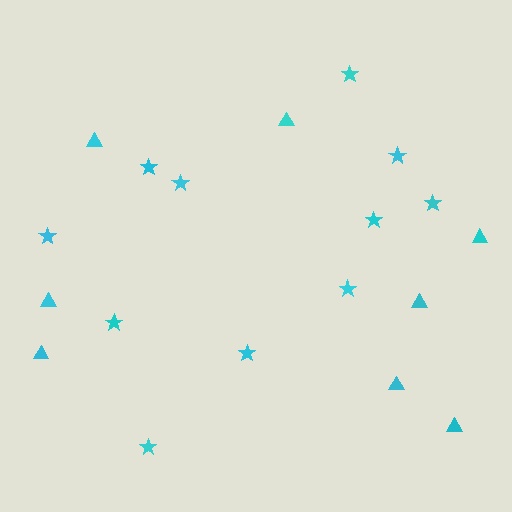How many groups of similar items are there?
There are 2 groups: one group of triangles (8) and one group of stars (11).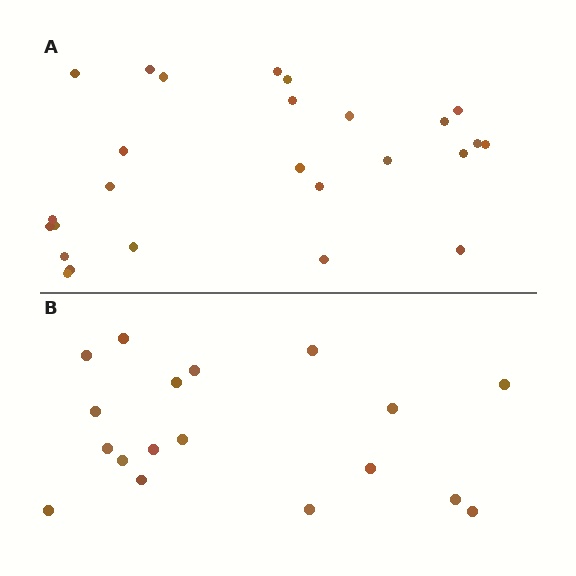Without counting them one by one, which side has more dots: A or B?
Region A (the top region) has more dots.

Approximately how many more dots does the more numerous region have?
Region A has roughly 8 or so more dots than region B.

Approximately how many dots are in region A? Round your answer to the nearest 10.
About 30 dots. (The exact count is 26, which rounds to 30.)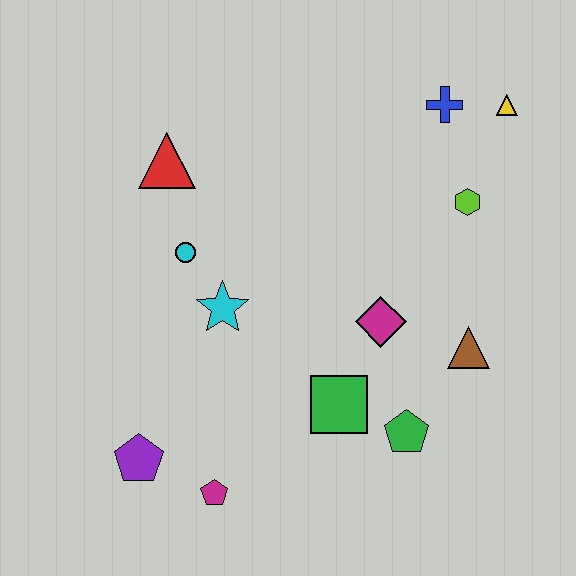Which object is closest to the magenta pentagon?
The purple pentagon is closest to the magenta pentagon.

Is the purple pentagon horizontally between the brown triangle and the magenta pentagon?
No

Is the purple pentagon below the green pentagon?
Yes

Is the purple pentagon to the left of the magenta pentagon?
Yes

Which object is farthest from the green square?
The yellow triangle is farthest from the green square.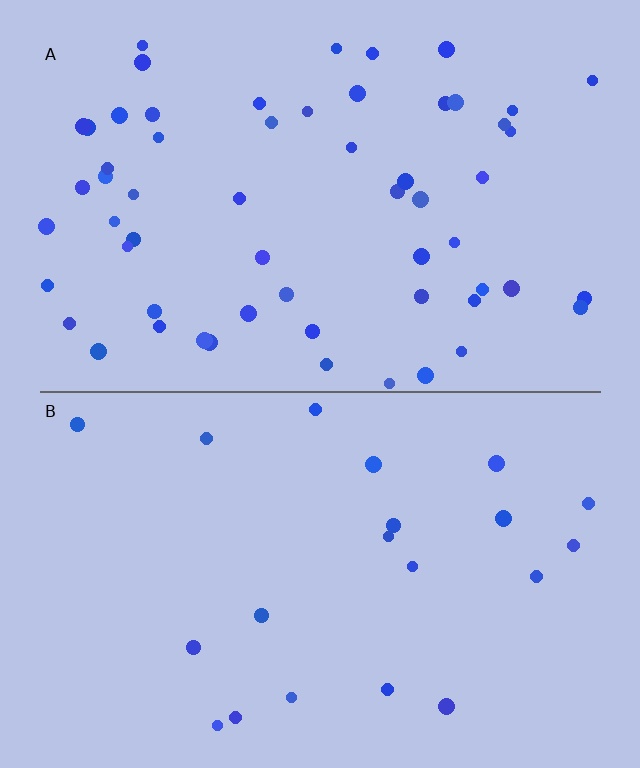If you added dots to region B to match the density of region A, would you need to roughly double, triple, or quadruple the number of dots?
Approximately triple.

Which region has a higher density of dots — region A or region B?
A (the top).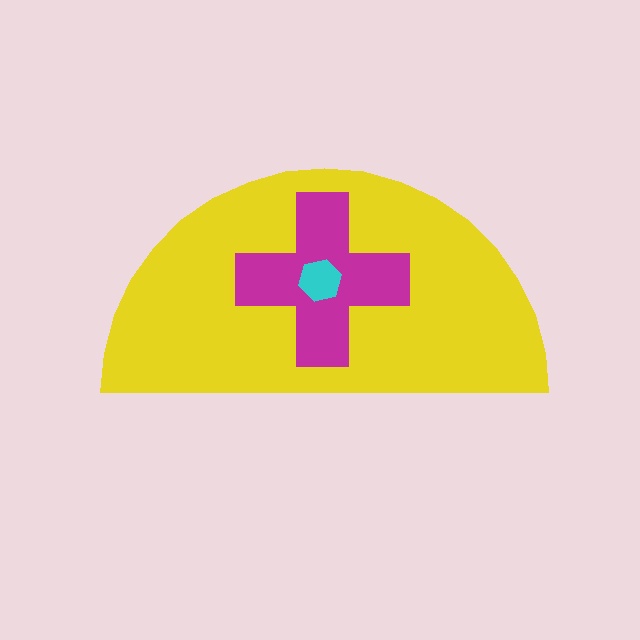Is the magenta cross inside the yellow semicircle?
Yes.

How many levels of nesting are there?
3.